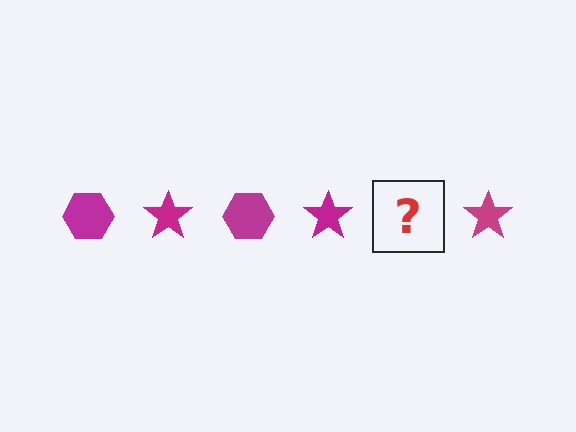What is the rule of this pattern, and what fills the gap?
The rule is that the pattern cycles through hexagon, star shapes in magenta. The gap should be filled with a magenta hexagon.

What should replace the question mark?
The question mark should be replaced with a magenta hexagon.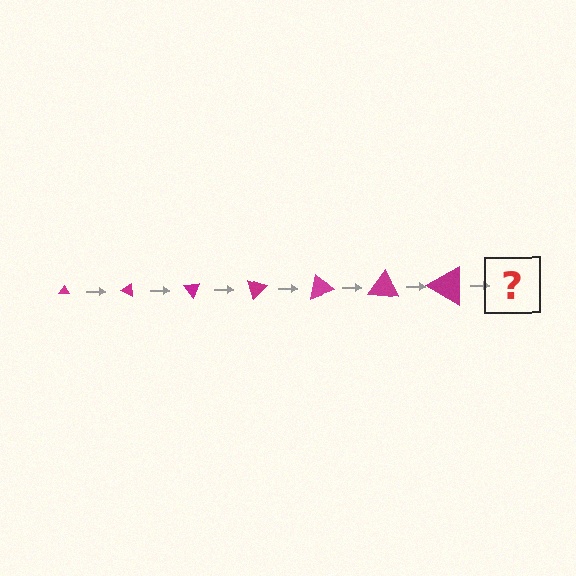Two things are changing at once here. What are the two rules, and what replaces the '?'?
The two rules are that the triangle grows larger each step and it rotates 25 degrees each step. The '?' should be a triangle, larger than the previous one and rotated 175 degrees from the start.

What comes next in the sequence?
The next element should be a triangle, larger than the previous one and rotated 175 degrees from the start.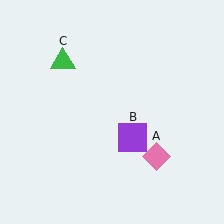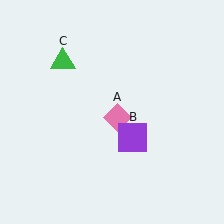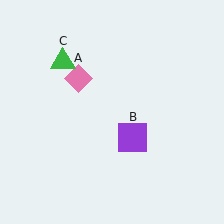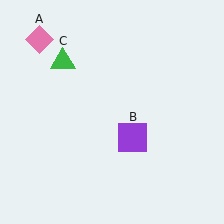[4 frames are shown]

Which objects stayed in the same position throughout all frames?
Purple square (object B) and green triangle (object C) remained stationary.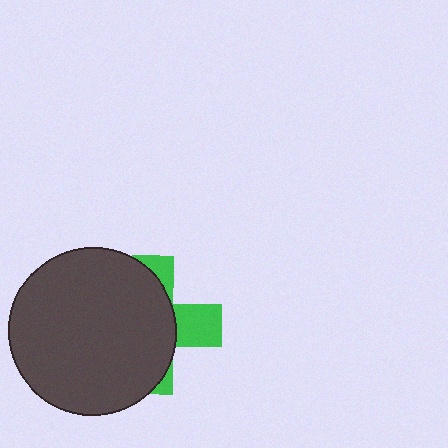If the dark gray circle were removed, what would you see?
You would see the complete green cross.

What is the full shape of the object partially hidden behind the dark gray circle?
The partially hidden object is a green cross.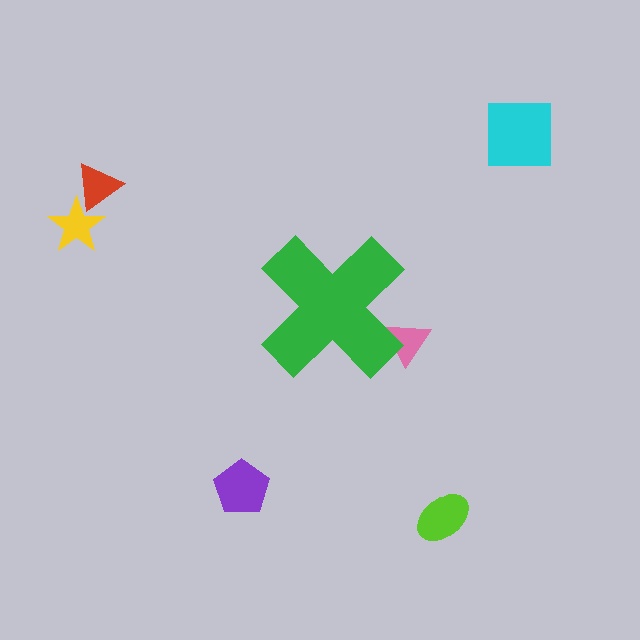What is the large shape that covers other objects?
A green cross.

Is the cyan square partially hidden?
No, the cyan square is fully visible.